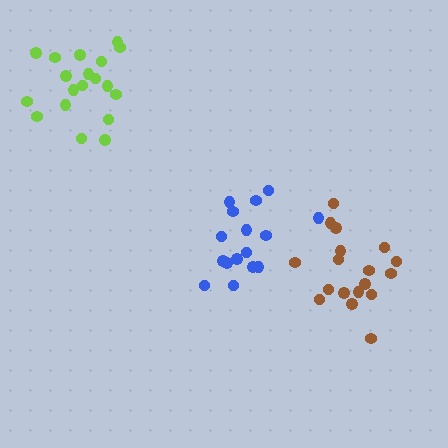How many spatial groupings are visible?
There are 3 spatial groupings.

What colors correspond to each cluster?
The clusters are colored: blue, brown, lime.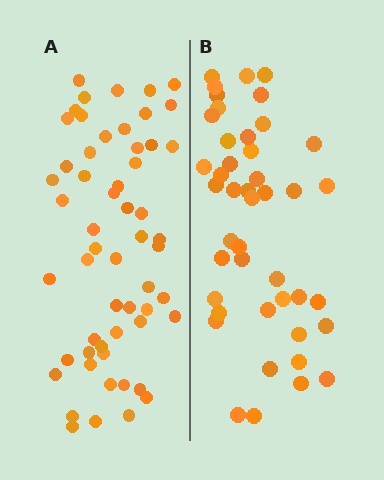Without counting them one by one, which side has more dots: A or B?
Region A (the left region) has more dots.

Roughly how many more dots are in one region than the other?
Region A has roughly 12 or so more dots than region B.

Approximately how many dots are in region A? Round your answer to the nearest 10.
About 60 dots. (The exact count is 56, which rounds to 60.)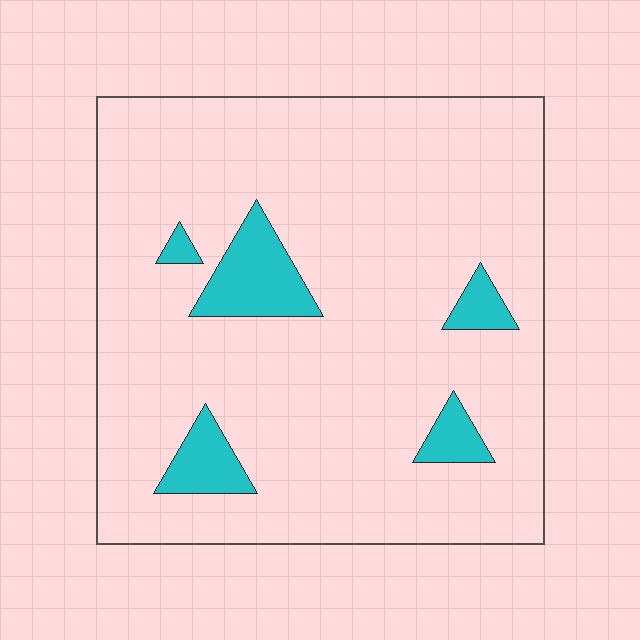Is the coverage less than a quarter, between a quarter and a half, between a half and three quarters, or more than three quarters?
Less than a quarter.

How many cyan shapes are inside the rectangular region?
5.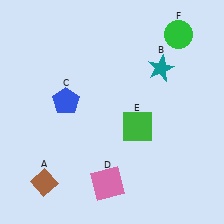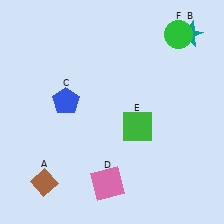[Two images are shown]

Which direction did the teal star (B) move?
The teal star (B) moved up.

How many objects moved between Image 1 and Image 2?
1 object moved between the two images.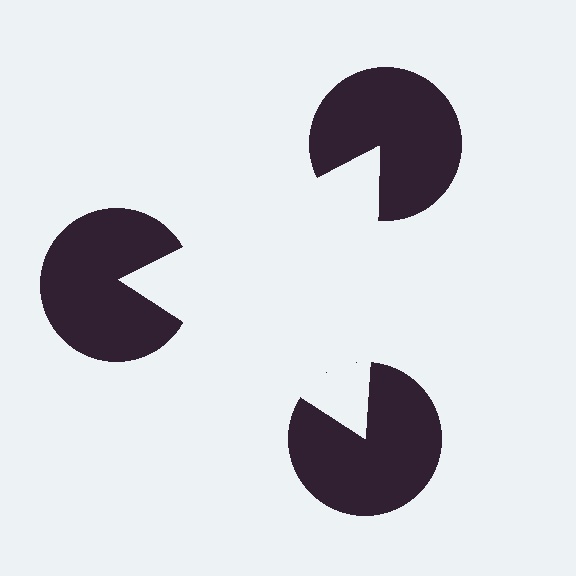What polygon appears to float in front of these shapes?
An illusory triangle — its edges are inferred from the aligned wedge cuts in the pac-man discs, not physically drawn.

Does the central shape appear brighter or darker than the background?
It typically appears slightly brighter than the background, even though no actual brightness change is drawn.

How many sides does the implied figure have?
3 sides.